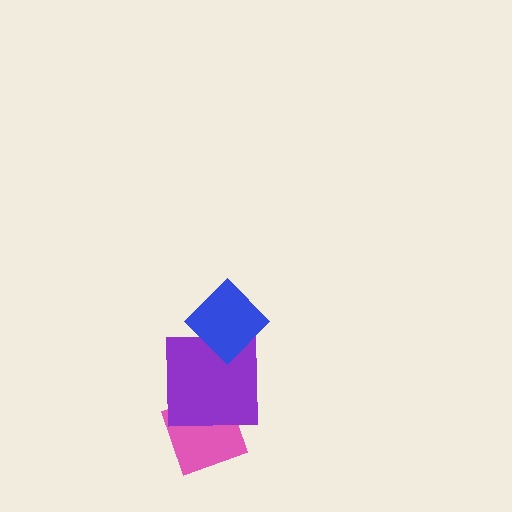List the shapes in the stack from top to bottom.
From top to bottom: the blue diamond, the purple square, the pink diamond.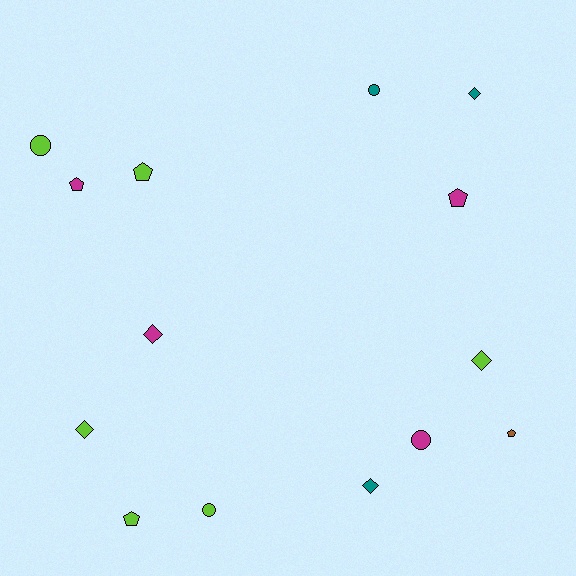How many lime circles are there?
There are 2 lime circles.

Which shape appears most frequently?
Diamond, with 5 objects.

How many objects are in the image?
There are 14 objects.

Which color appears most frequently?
Lime, with 6 objects.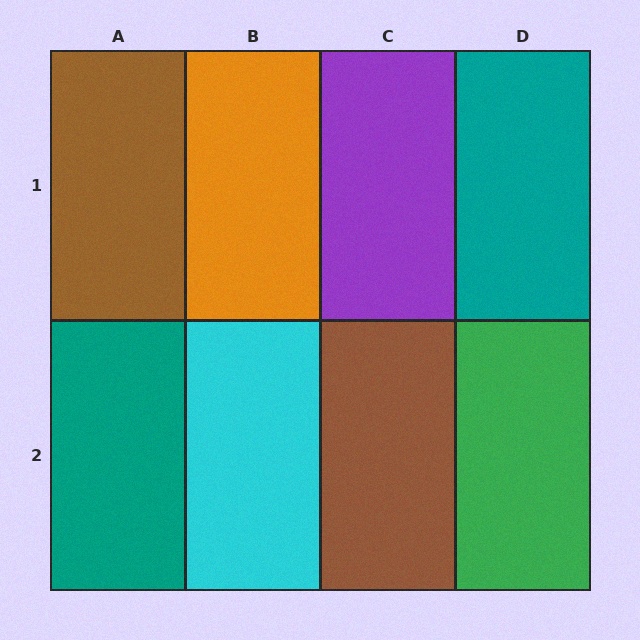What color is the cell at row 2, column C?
Brown.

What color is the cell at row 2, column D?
Green.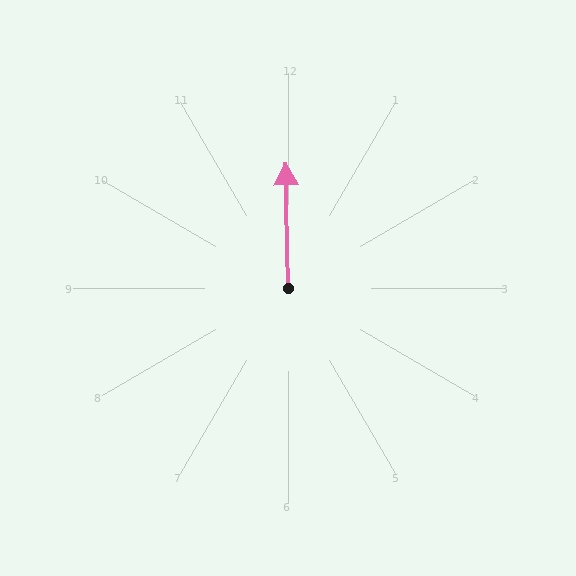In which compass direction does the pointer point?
North.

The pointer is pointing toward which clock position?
Roughly 12 o'clock.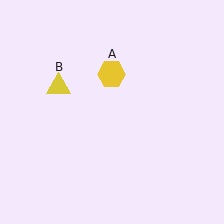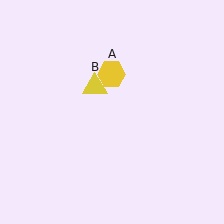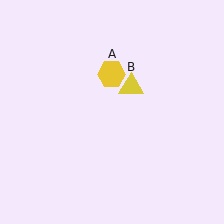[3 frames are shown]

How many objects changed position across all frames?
1 object changed position: yellow triangle (object B).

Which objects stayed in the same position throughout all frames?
Yellow hexagon (object A) remained stationary.